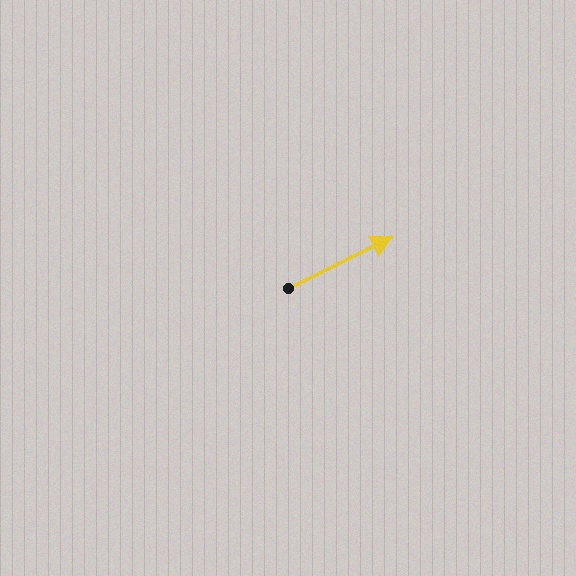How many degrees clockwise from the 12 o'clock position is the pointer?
Approximately 64 degrees.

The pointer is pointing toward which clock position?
Roughly 2 o'clock.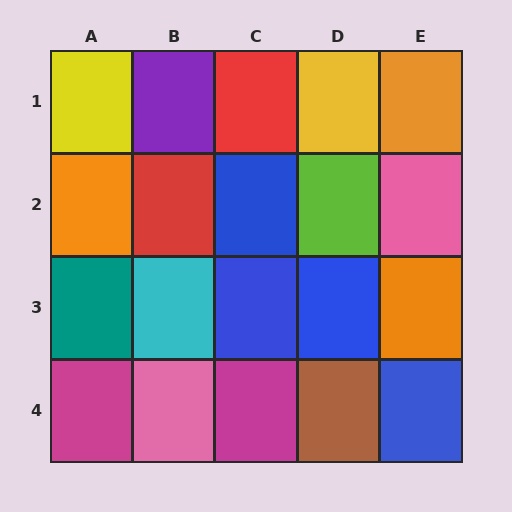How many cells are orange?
3 cells are orange.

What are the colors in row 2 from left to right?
Orange, red, blue, lime, pink.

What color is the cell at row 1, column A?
Yellow.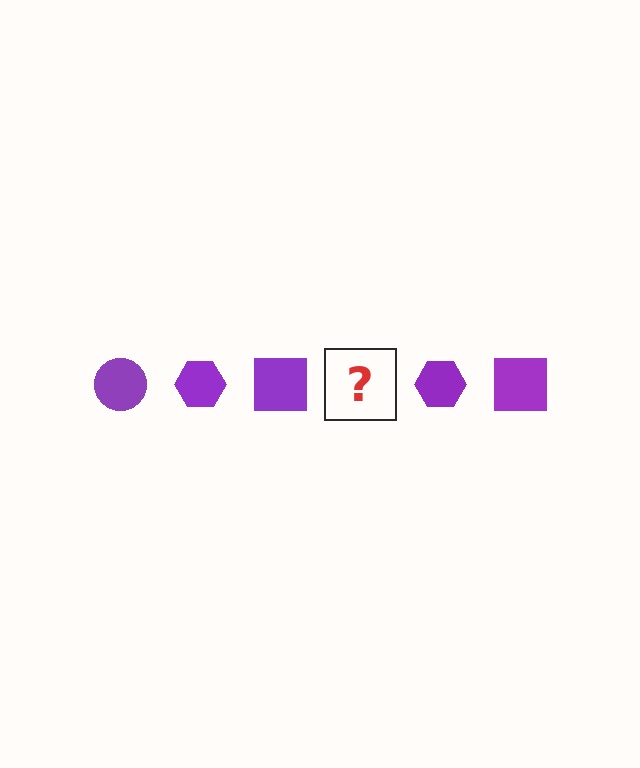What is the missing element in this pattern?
The missing element is a purple circle.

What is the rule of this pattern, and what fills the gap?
The rule is that the pattern cycles through circle, hexagon, square shapes in purple. The gap should be filled with a purple circle.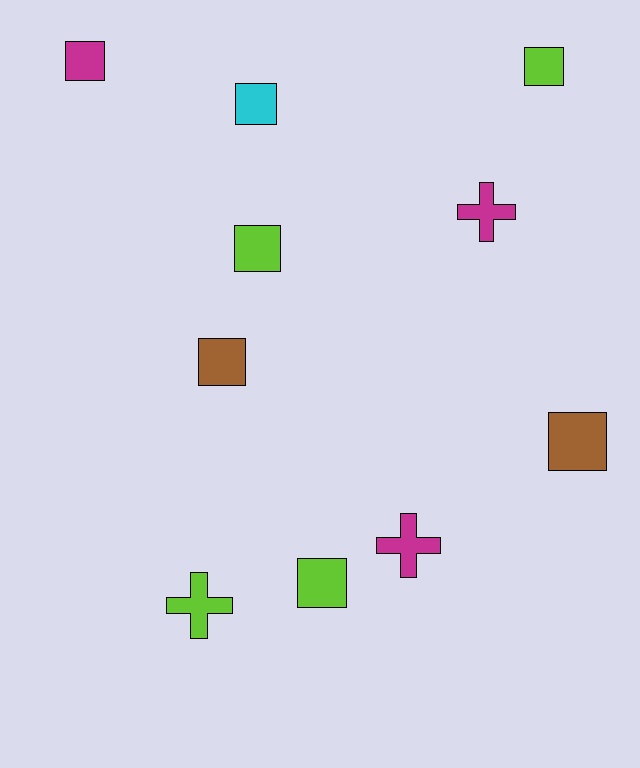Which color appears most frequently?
Lime, with 4 objects.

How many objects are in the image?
There are 10 objects.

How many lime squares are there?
There are 3 lime squares.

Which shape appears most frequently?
Square, with 7 objects.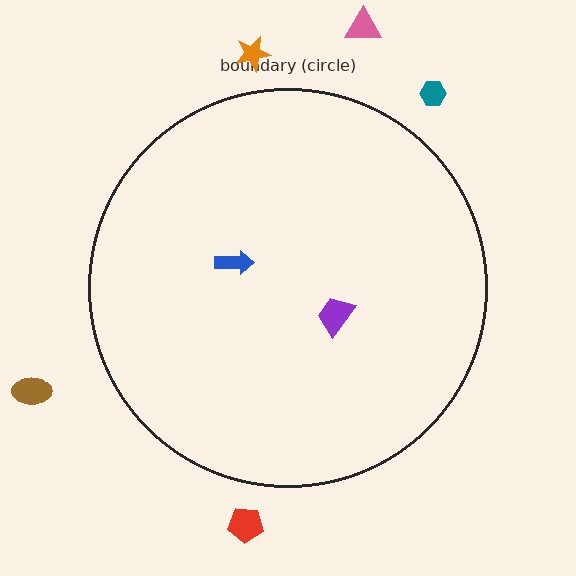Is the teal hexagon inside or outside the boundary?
Outside.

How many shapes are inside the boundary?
2 inside, 5 outside.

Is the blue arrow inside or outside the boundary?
Inside.